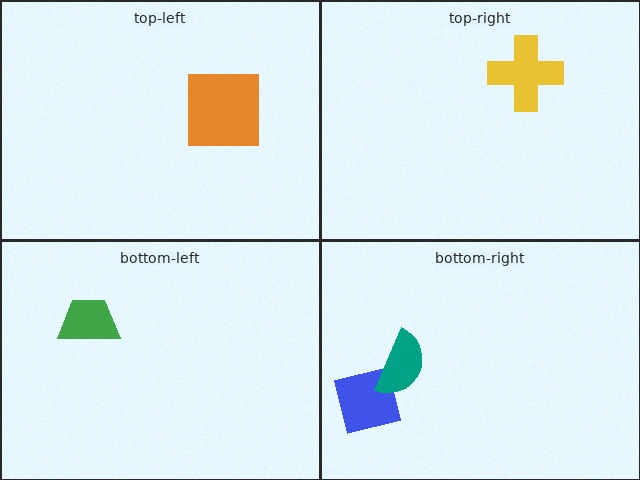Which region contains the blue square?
The bottom-right region.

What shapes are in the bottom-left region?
The green trapezoid.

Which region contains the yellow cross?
The top-right region.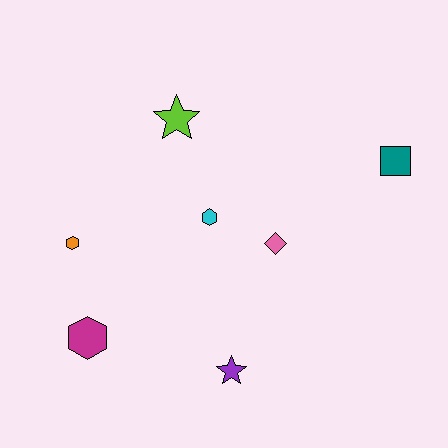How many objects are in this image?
There are 7 objects.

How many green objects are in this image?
There are no green objects.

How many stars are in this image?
There are 2 stars.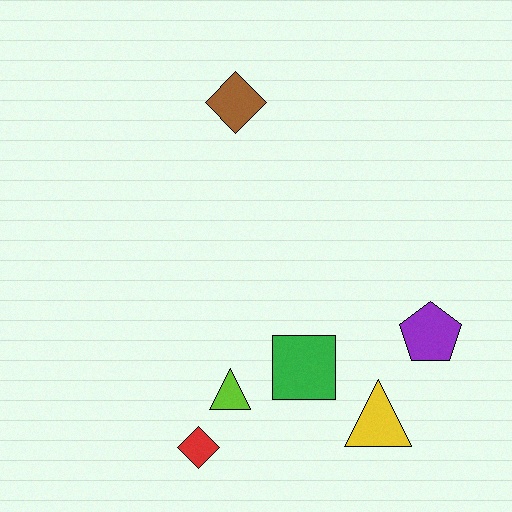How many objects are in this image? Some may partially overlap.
There are 6 objects.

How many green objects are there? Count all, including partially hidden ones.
There is 1 green object.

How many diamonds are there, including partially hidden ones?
There are 2 diamonds.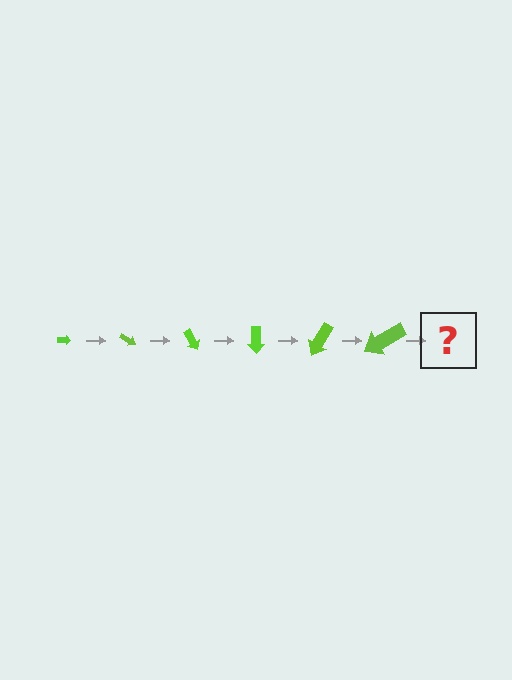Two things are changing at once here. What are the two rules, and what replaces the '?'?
The two rules are that the arrow grows larger each step and it rotates 30 degrees each step. The '?' should be an arrow, larger than the previous one and rotated 180 degrees from the start.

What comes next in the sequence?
The next element should be an arrow, larger than the previous one and rotated 180 degrees from the start.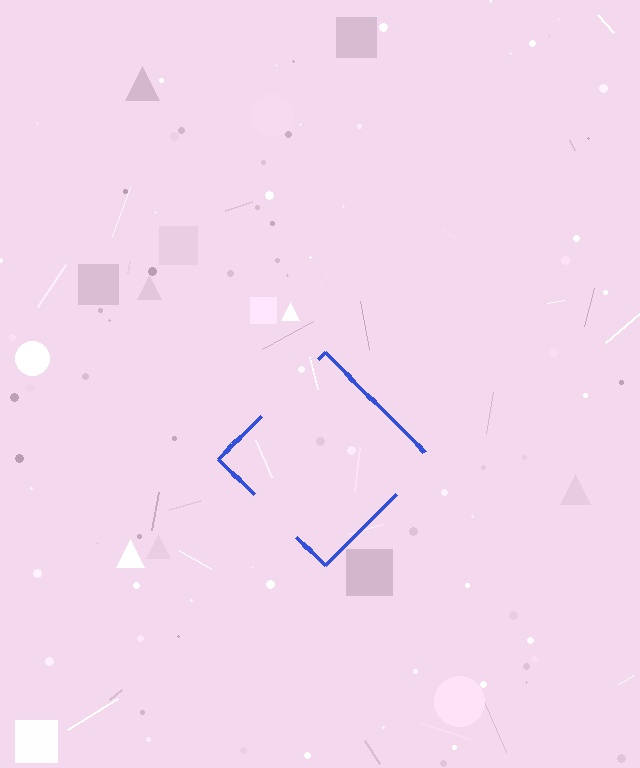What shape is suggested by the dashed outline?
The dashed outline suggests a diamond.